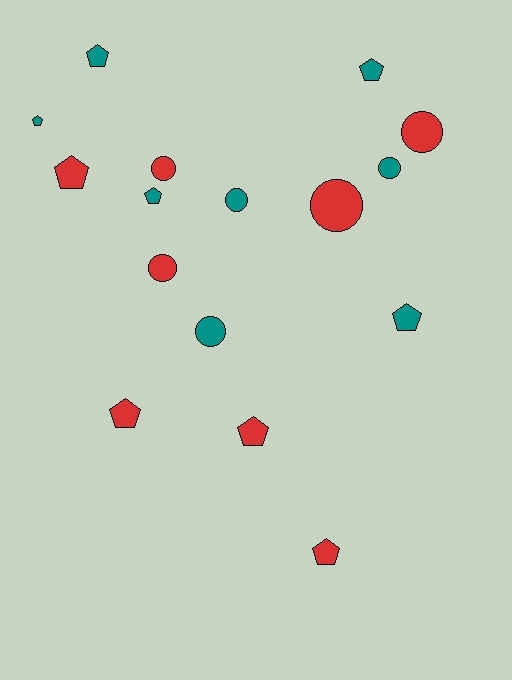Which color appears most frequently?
Red, with 8 objects.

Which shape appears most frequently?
Pentagon, with 9 objects.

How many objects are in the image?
There are 16 objects.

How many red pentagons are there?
There are 4 red pentagons.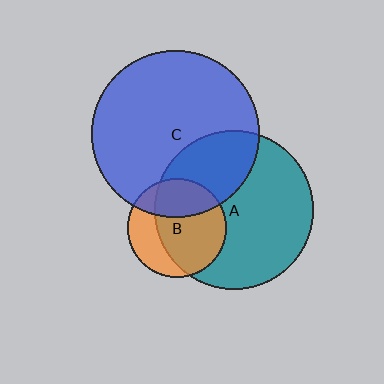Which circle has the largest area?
Circle C (blue).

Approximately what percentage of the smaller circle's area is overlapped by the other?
Approximately 70%.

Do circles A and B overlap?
Yes.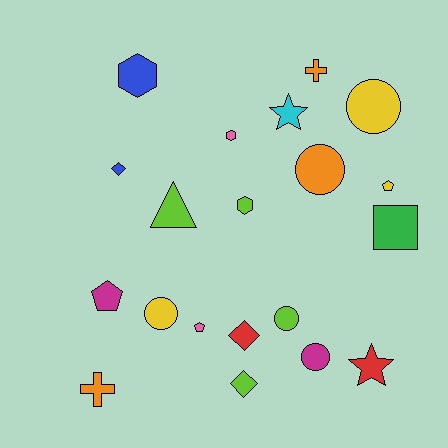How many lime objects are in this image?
There are 4 lime objects.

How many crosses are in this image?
There are 2 crosses.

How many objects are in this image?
There are 20 objects.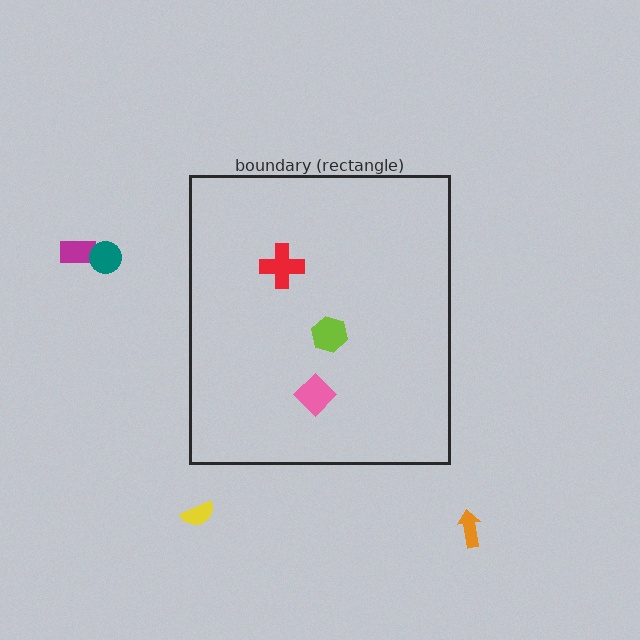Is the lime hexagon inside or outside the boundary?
Inside.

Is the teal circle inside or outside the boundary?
Outside.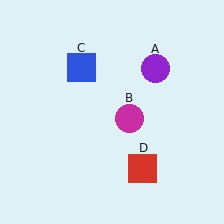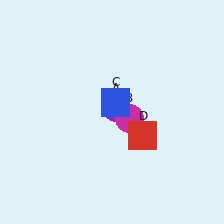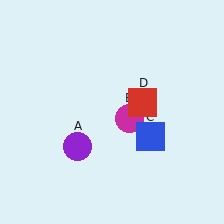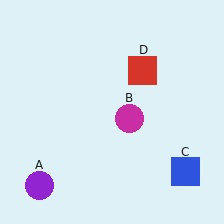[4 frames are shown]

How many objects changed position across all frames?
3 objects changed position: purple circle (object A), blue square (object C), red square (object D).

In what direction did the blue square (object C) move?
The blue square (object C) moved down and to the right.